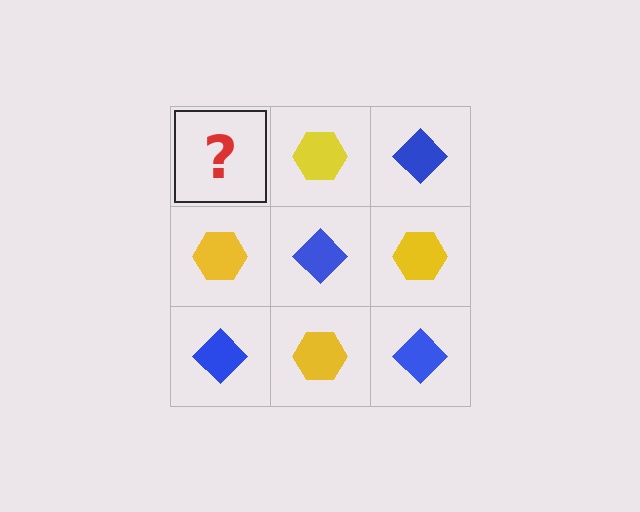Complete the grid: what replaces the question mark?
The question mark should be replaced with a blue diamond.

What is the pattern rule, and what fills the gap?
The rule is that it alternates blue diamond and yellow hexagon in a checkerboard pattern. The gap should be filled with a blue diamond.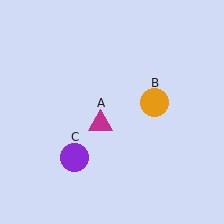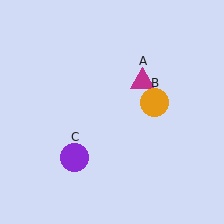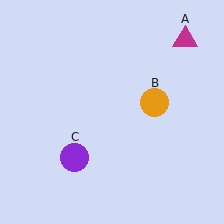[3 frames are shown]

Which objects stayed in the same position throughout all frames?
Orange circle (object B) and purple circle (object C) remained stationary.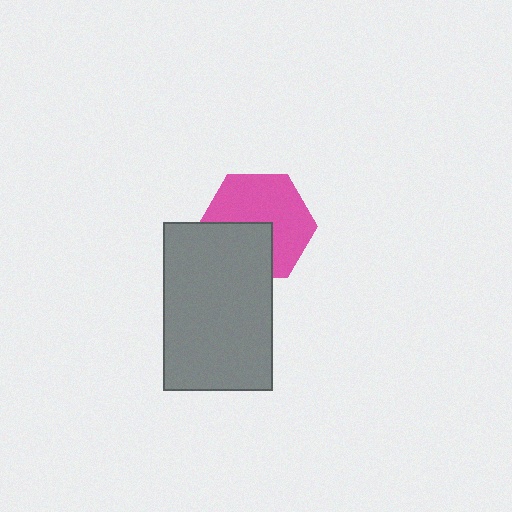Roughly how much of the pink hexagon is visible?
About half of it is visible (roughly 63%).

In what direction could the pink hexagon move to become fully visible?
The pink hexagon could move up. That would shift it out from behind the gray rectangle entirely.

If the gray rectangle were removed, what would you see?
You would see the complete pink hexagon.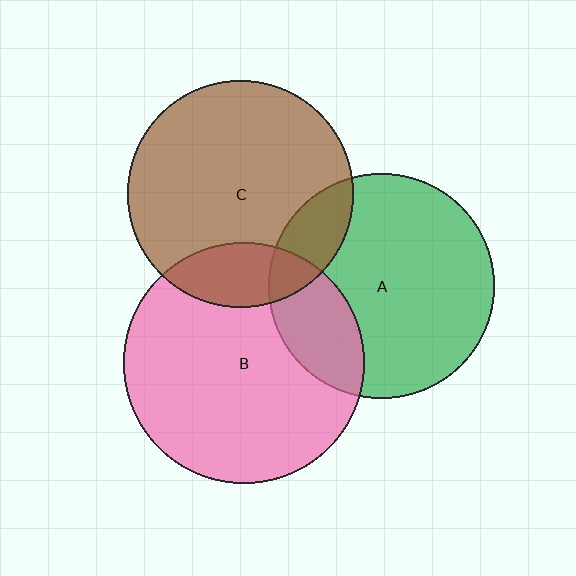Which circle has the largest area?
Circle B (pink).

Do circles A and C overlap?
Yes.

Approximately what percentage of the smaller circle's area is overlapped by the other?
Approximately 15%.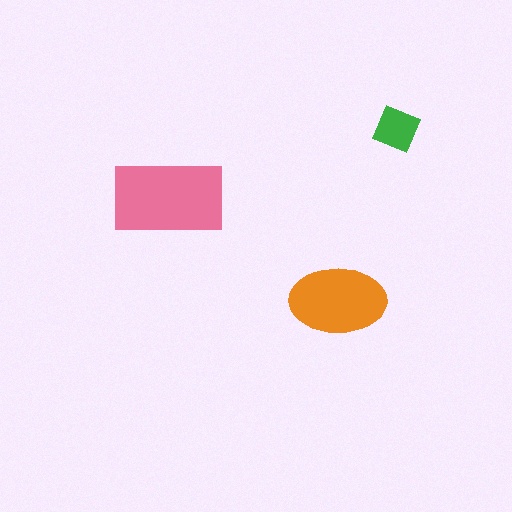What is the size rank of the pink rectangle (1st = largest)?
1st.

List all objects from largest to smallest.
The pink rectangle, the orange ellipse, the green square.